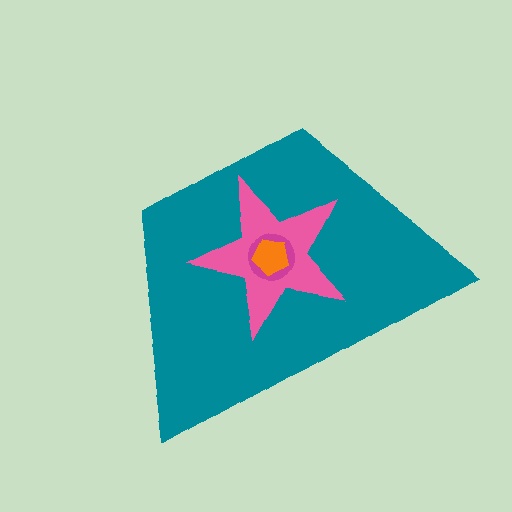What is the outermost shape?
The teal trapezoid.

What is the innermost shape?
The orange pentagon.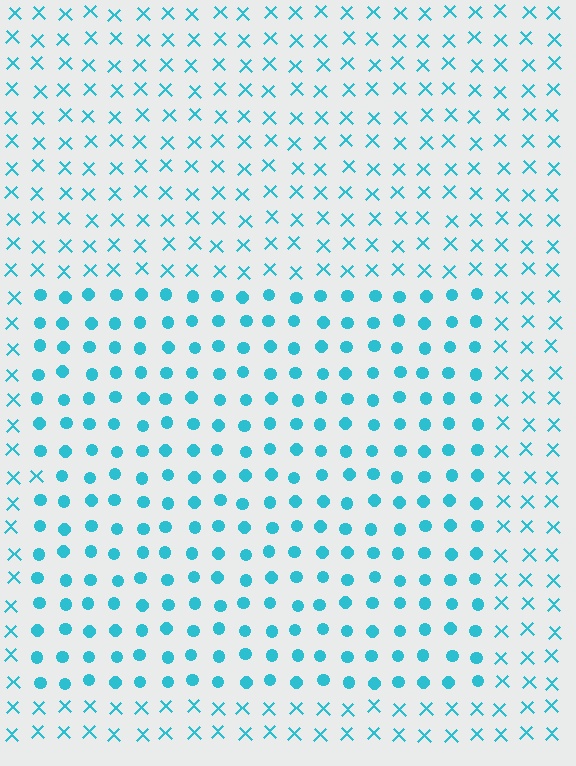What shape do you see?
I see a rectangle.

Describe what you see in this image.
The image is filled with small cyan elements arranged in a uniform grid. A rectangle-shaped region contains circles, while the surrounding area contains X marks. The boundary is defined purely by the change in element shape.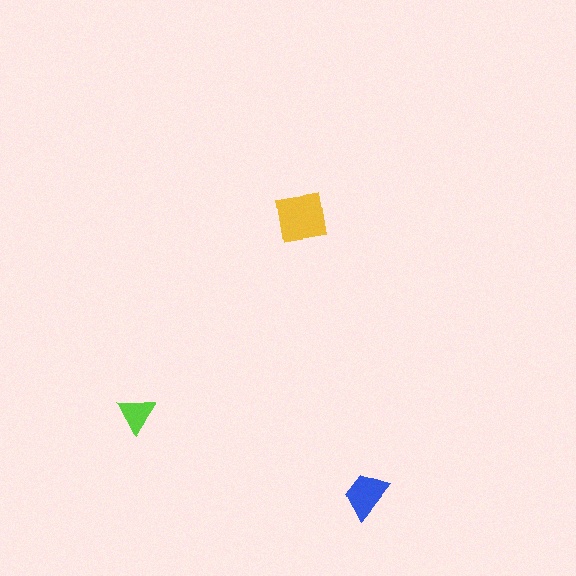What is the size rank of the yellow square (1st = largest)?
1st.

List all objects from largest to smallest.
The yellow square, the blue trapezoid, the lime triangle.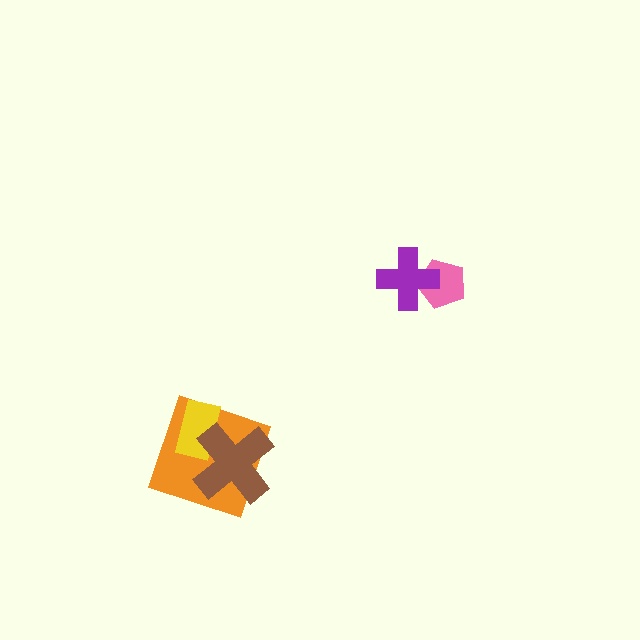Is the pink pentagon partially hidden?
Yes, it is partially covered by another shape.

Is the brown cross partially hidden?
No, no other shape covers it.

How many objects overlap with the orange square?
2 objects overlap with the orange square.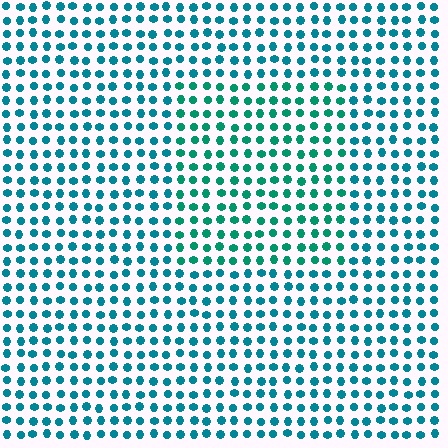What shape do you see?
I see a rectangle.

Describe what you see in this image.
The image is filled with small teal elements in a uniform arrangement. A rectangle-shaped region is visible where the elements are tinted to a slightly different hue, forming a subtle color boundary.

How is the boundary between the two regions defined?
The boundary is defined purely by a slight shift in hue (about 25 degrees). Spacing, size, and orientation are identical on both sides.